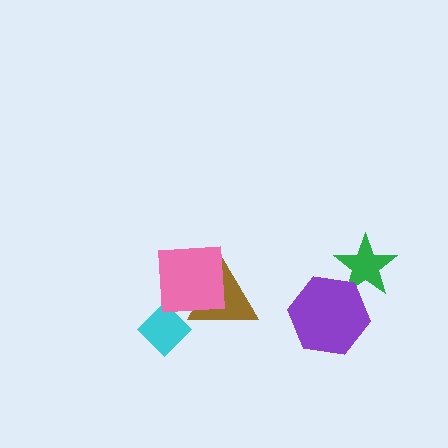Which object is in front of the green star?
The purple hexagon is in front of the green star.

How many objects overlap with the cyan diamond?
0 objects overlap with the cyan diamond.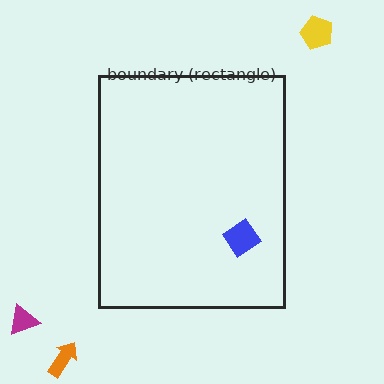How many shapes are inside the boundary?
1 inside, 3 outside.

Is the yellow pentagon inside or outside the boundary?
Outside.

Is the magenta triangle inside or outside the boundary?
Outside.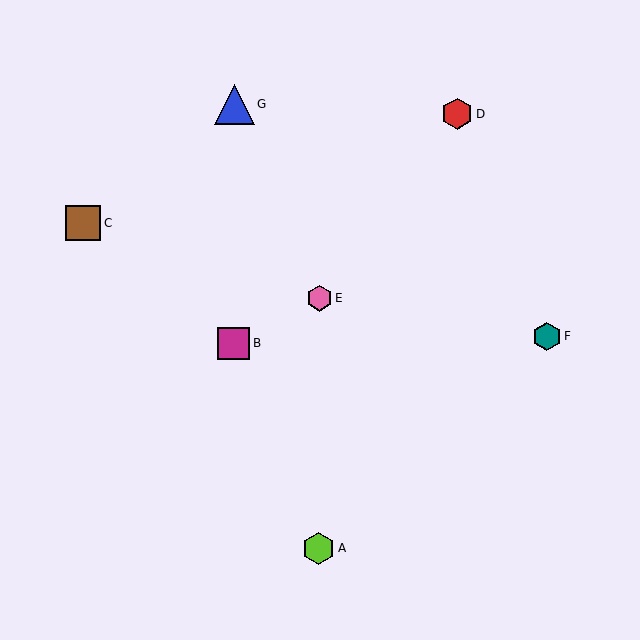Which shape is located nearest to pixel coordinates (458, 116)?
The red hexagon (labeled D) at (457, 114) is nearest to that location.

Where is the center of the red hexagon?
The center of the red hexagon is at (457, 114).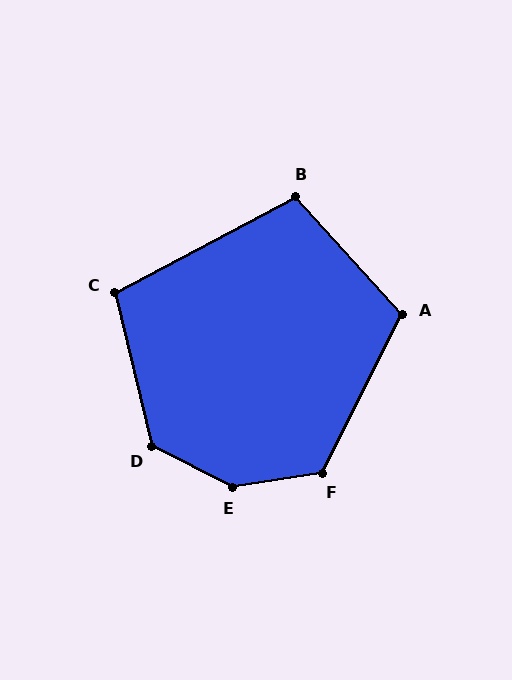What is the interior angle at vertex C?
Approximately 105 degrees (obtuse).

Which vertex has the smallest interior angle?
B, at approximately 104 degrees.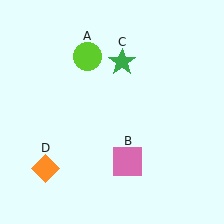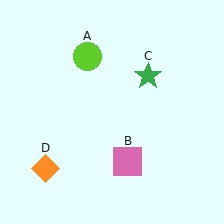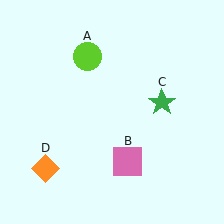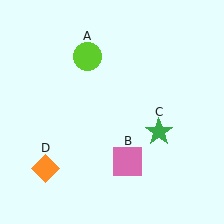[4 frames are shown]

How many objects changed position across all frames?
1 object changed position: green star (object C).